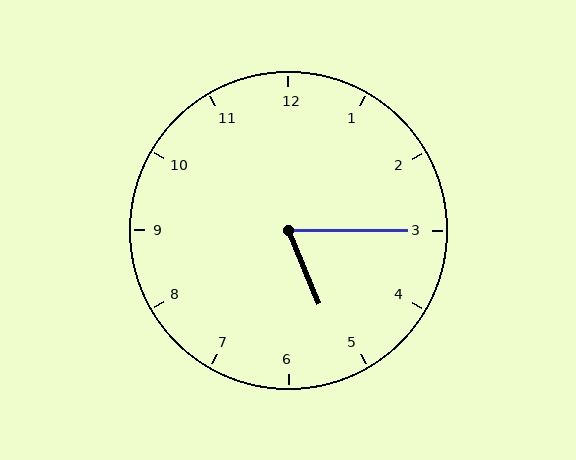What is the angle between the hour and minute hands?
Approximately 68 degrees.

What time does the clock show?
5:15.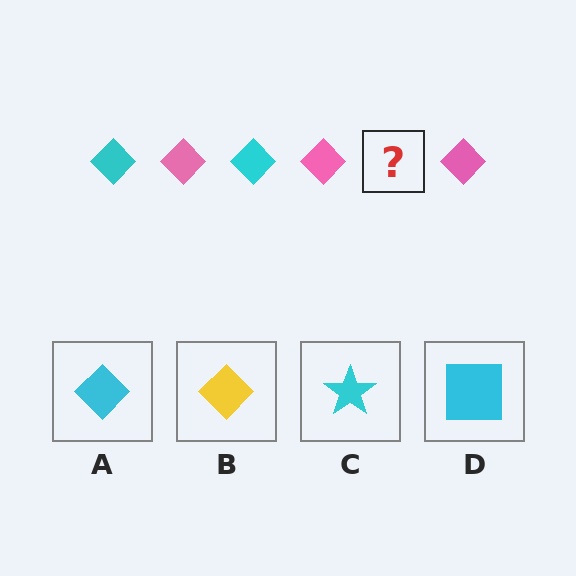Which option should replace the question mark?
Option A.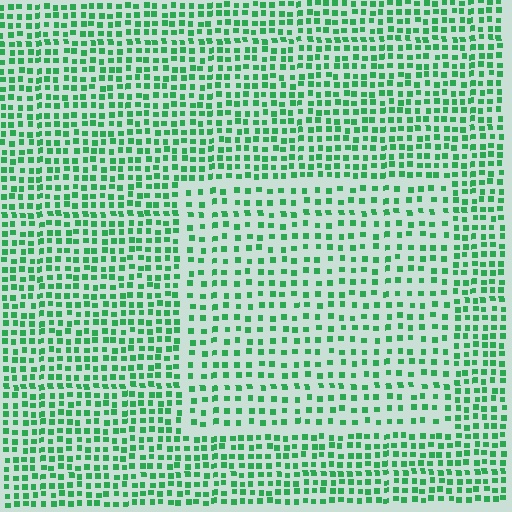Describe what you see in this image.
The image contains small green elements arranged at two different densities. A rectangle-shaped region is visible where the elements are less densely packed than the surrounding area.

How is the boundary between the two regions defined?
The boundary is defined by a change in element density (approximately 1.6x ratio). All elements are the same color, size, and shape.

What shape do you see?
I see a rectangle.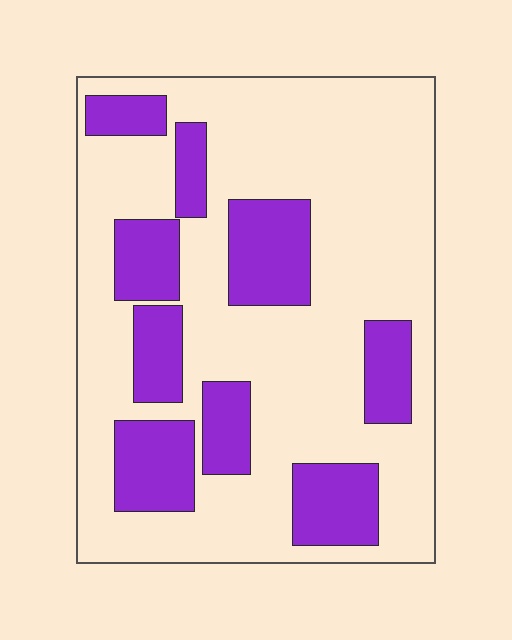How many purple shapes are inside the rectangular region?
9.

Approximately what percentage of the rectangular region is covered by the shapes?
Approximately 30%.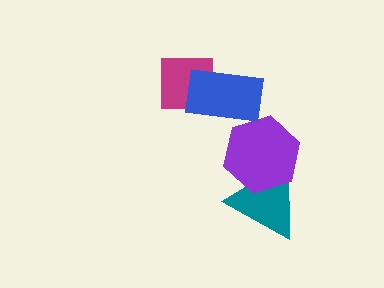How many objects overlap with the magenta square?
1 object overlaps with the magenta square.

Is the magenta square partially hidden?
Yes, it is partially covered by another shape.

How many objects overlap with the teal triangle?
1 object overlaps with the teal triangle.